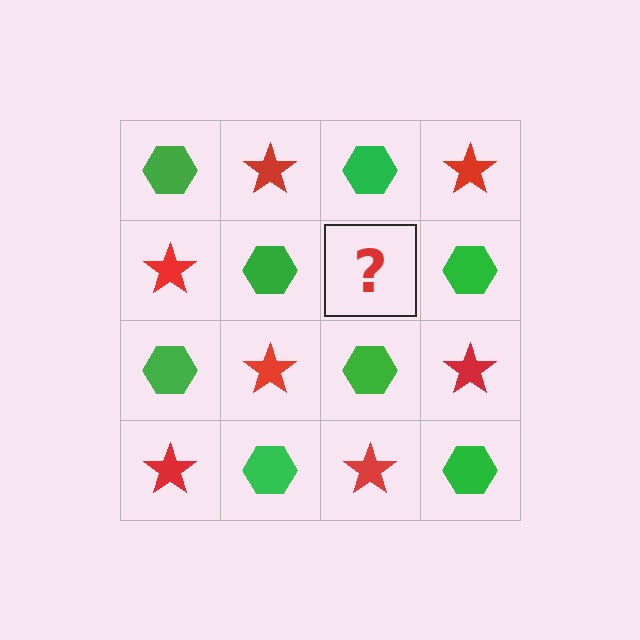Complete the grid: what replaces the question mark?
The question mark should be replaced with a red star.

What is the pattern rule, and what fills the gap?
The rule is that it alternates green hexagon and red star in a checkerboard pattern. The gap should be filled with a red star.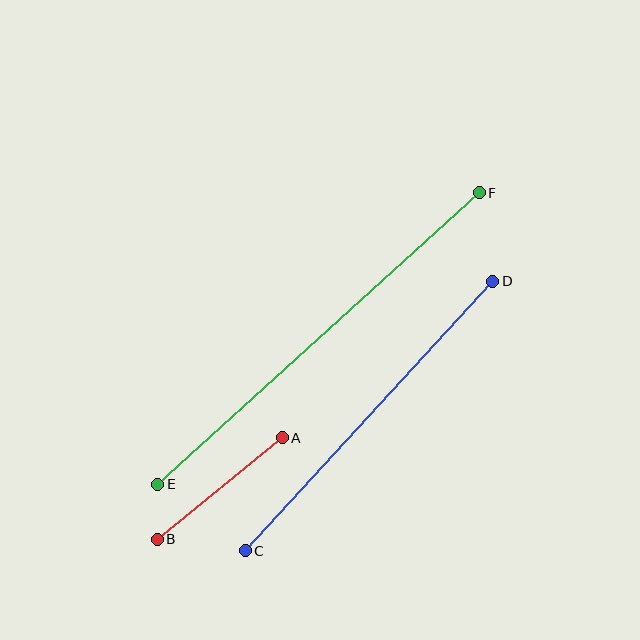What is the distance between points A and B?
The distance is approximately 161 pixels.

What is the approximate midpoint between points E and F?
The midpoint is at approximately (319, 338) pixels.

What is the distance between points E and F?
The distance is approximately 434 pixels.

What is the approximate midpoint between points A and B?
The midpoint is at approximately (220, 489) pixels.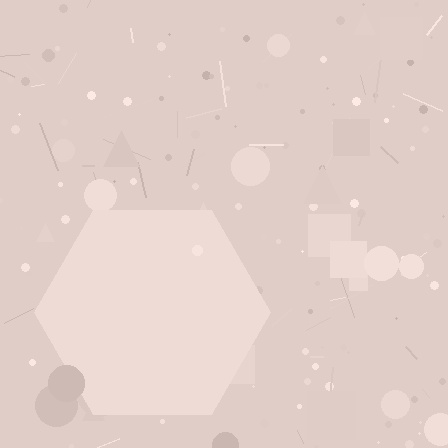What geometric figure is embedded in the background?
A hexagon is embedded in the background.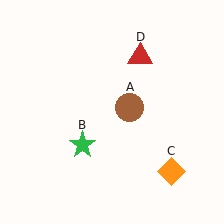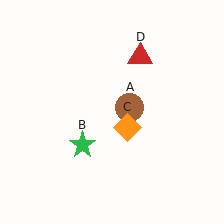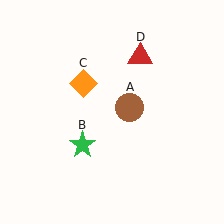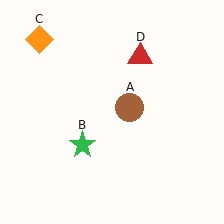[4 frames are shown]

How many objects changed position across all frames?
1 object changed position: orange diamond (object C).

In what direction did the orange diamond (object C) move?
The orange diamond (object C) moved up and to the left.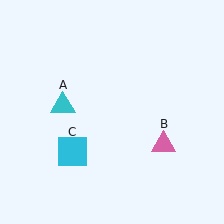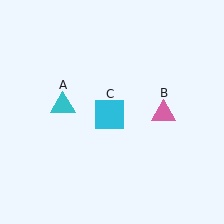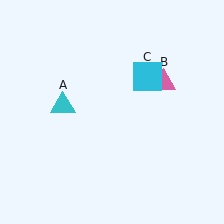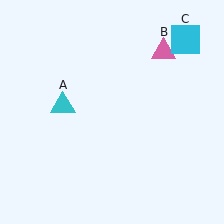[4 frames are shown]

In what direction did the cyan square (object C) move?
The cyan square (object C) moved up and to the right.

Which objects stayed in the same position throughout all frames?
Cyan triangle (object A) remained stationary.